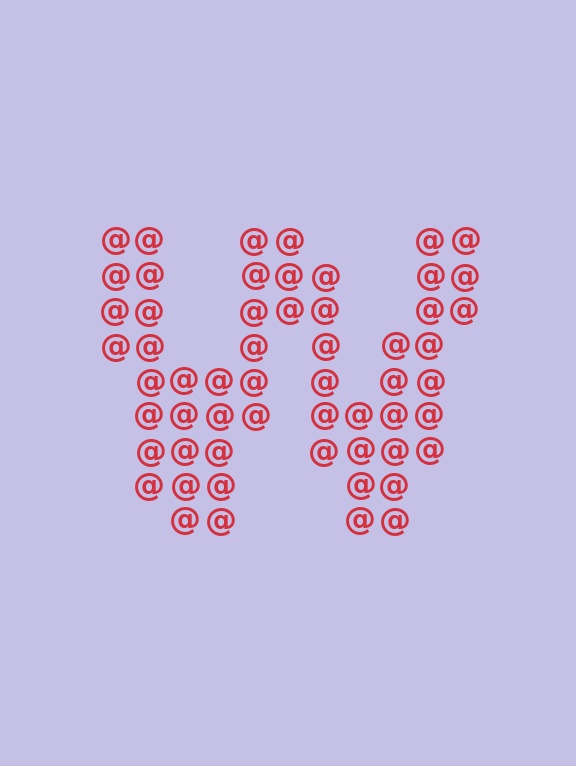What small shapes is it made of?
It is made of small at signs.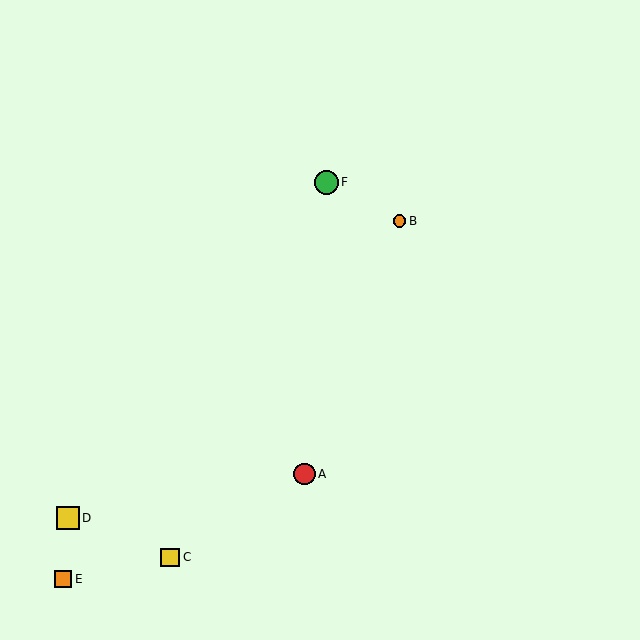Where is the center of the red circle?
The center of the red circle is at (304, 474).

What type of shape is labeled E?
Shape E is an orange square.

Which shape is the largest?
The green circle (labeled F) is the largest.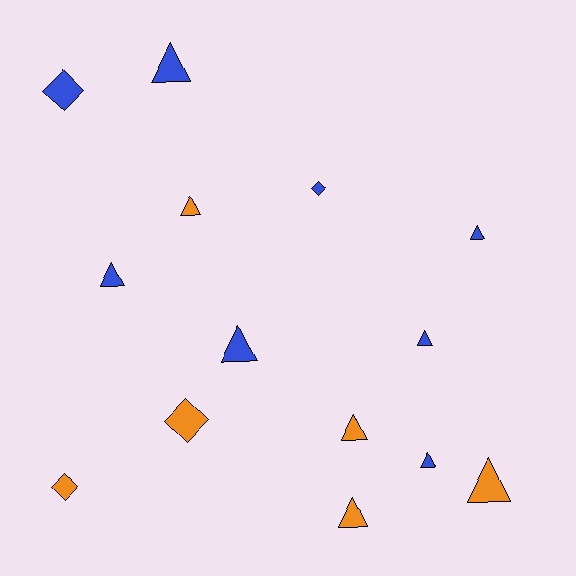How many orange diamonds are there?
There are 2 orange diamonds.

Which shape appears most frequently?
Triangle, with 10 objects.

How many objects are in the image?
There are 14 objects.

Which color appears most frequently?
Blue, with 8 objects.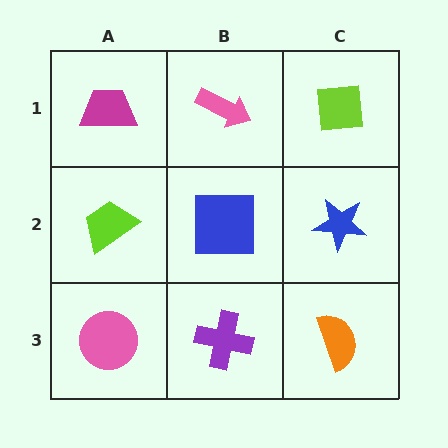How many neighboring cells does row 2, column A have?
3.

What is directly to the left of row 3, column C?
A purple cross.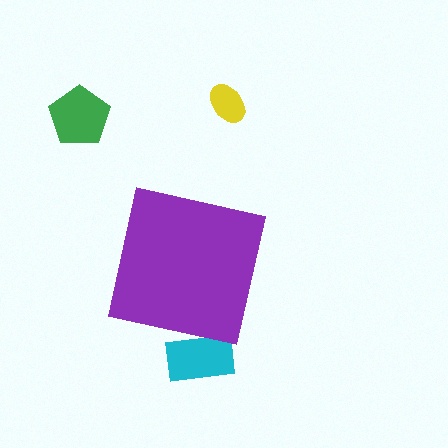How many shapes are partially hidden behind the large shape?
1 shape is partially hidden.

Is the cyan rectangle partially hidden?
Yes, the cyan rectangle is partially hidden behind the purple square.